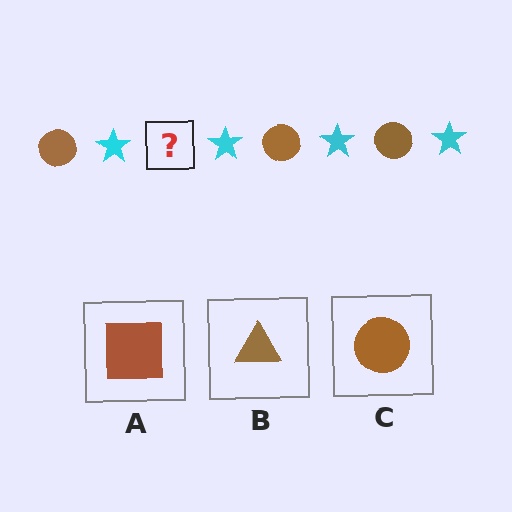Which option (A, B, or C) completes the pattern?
C.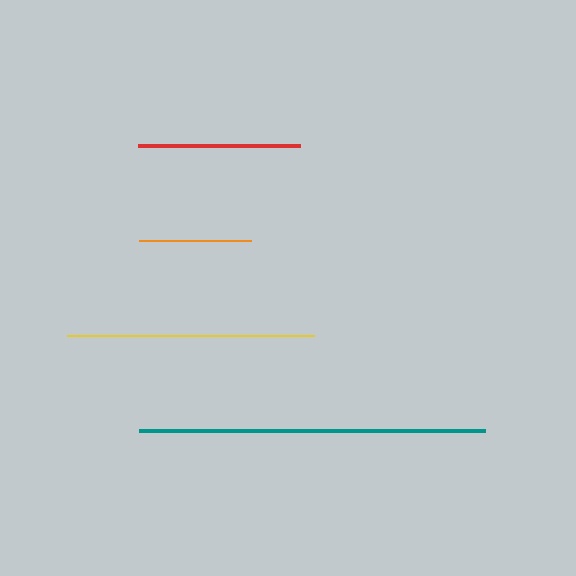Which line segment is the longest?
The teal line is the longest at approximately 346 pixels.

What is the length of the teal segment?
The teal segment is approximately 346 pixels long.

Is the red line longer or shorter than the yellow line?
The yellow line is longer than the red line.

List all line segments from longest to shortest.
From longest to shortest: teal, yellow, red, orange.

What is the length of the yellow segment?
The yellow segment is approximately 247 pixels long.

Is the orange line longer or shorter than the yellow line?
The yellow line is longer than the orange line.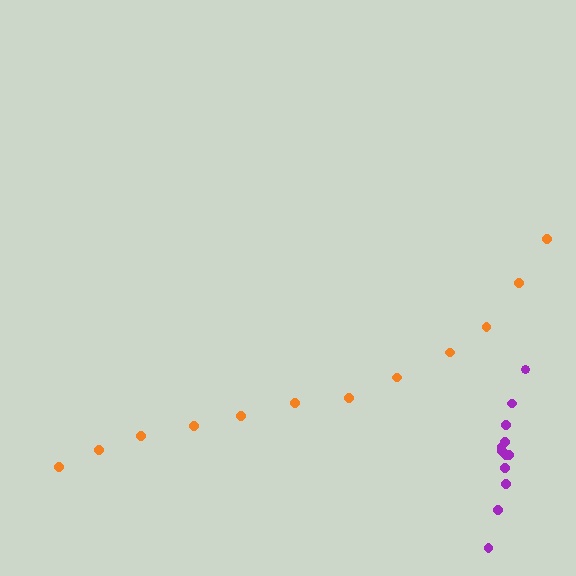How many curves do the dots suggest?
There are 2 distinct paths.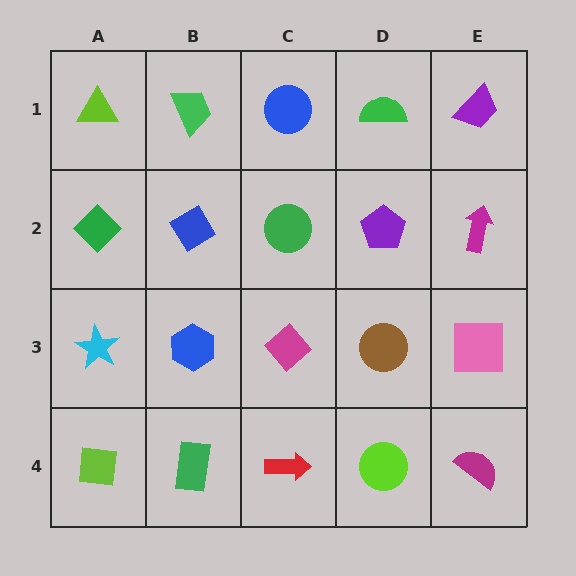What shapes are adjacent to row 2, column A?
A lime triangle (row 1, column A), a cyan star (row 3, column A), a blue diamond (row 2, column B).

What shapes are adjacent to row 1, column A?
A green diamond (row 2, column A), a green trapezoid (row 1, column B).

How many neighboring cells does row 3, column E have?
3.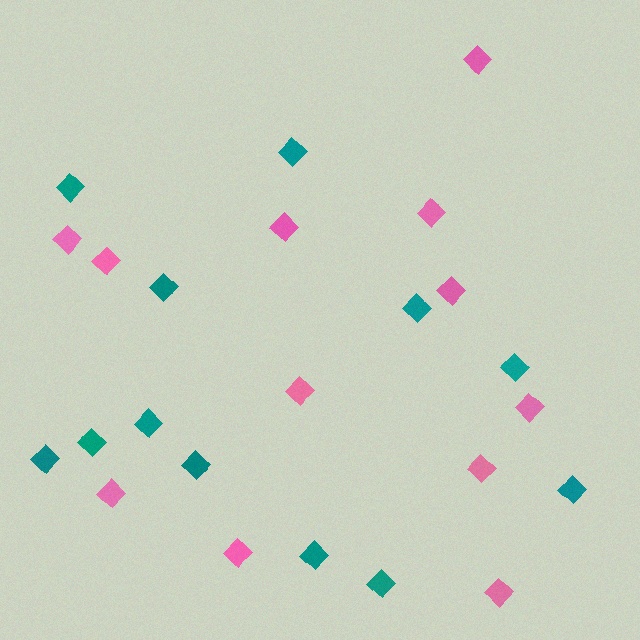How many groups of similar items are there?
There are 2 groups: one group of teal diamonds (12) and one group of pink diamonds (12).